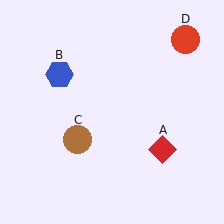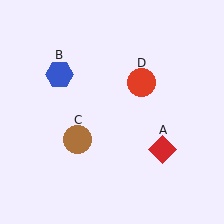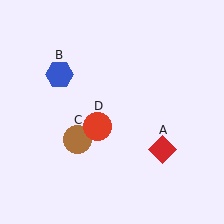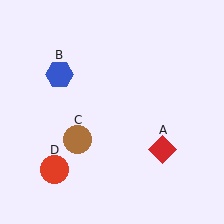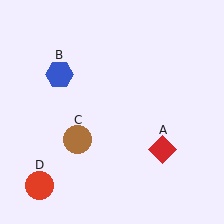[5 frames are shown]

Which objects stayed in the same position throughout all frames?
Red diamond (object A) and blue hexagon (object B) and brown circle (object C) remained stationary.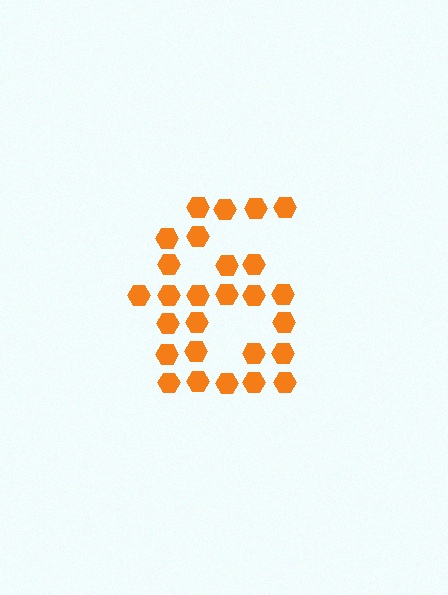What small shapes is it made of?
It is made of small hexagons.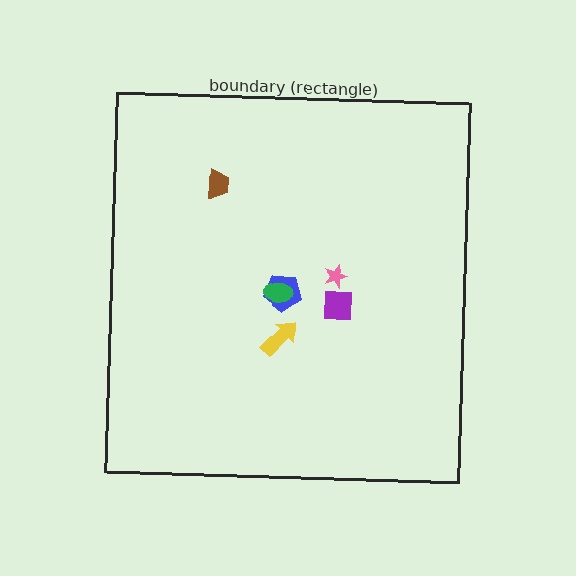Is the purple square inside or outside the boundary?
Inside.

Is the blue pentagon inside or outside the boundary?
Inside.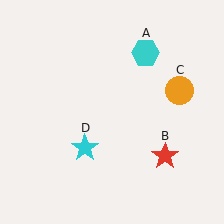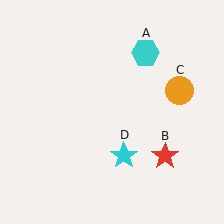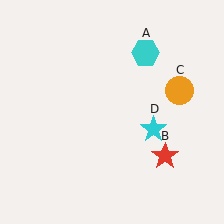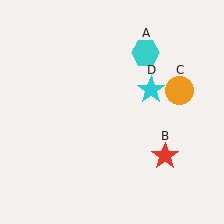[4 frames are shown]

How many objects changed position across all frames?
1 object changed position: cyan star (object D).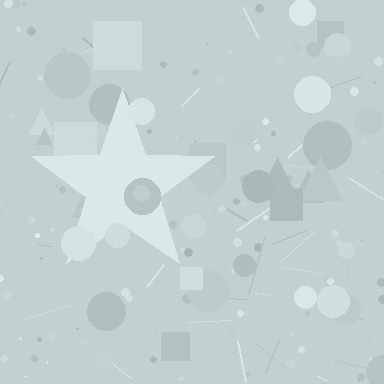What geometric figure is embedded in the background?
A star is embedded in the background.